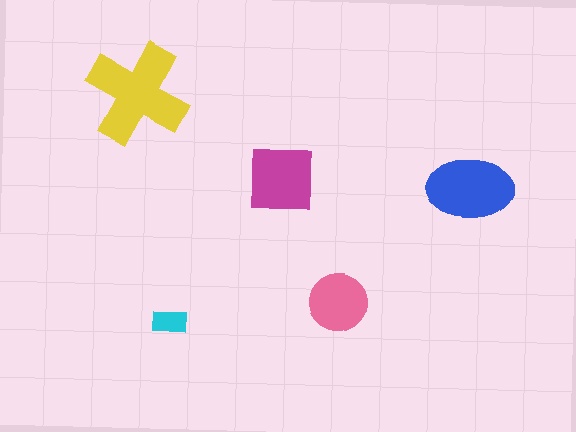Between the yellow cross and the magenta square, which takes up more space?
The yellow cross.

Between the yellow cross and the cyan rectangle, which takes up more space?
The yellow cross.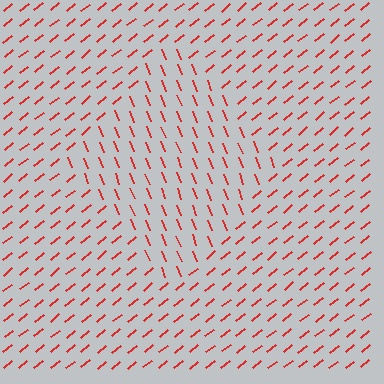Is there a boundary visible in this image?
Yes, there is a texture boundary formed by a change in line orientation.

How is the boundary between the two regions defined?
The boundary is defined purely by a change in line orientation (approximately 72 degrees difference). All lines are the same color and thickness.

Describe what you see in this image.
The image is filled with small red line segments. A diamond region in the image has lines oriented differently from the surrounding lines, creating a visible texture boundary.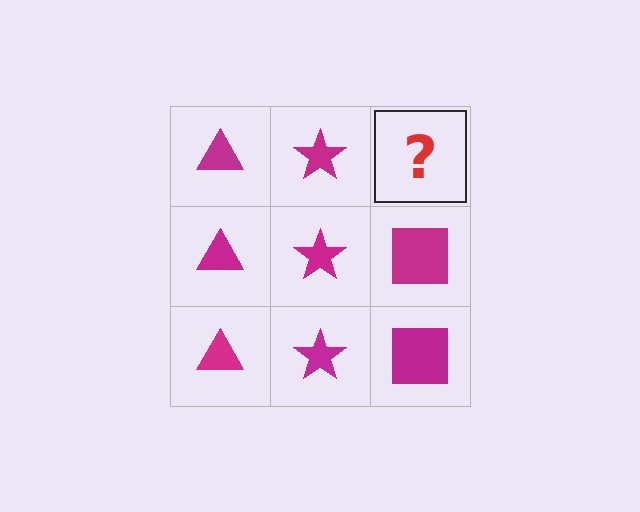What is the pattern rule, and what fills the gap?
The rule is that each column has a consistent shape. The gap should be filled with a magenta square.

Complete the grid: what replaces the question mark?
The question mark should be replaced with a magenta square.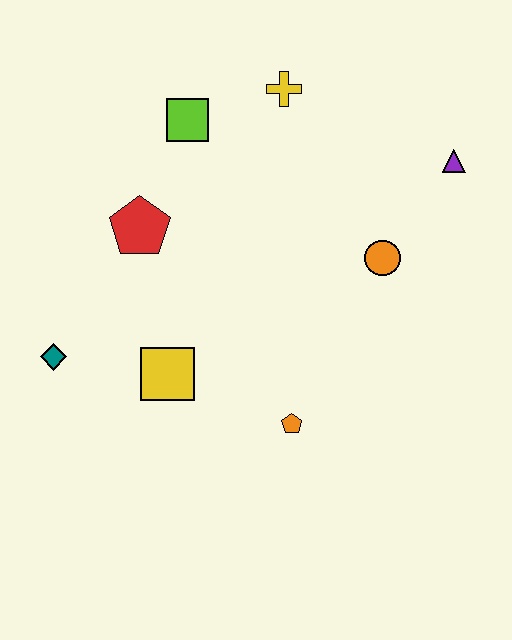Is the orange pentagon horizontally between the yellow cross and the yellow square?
No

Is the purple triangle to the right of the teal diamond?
Yes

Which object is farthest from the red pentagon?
The purple triangle is farthest from the red pentagon.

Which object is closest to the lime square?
The yellow cross is closest to the lime square.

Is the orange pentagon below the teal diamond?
Yes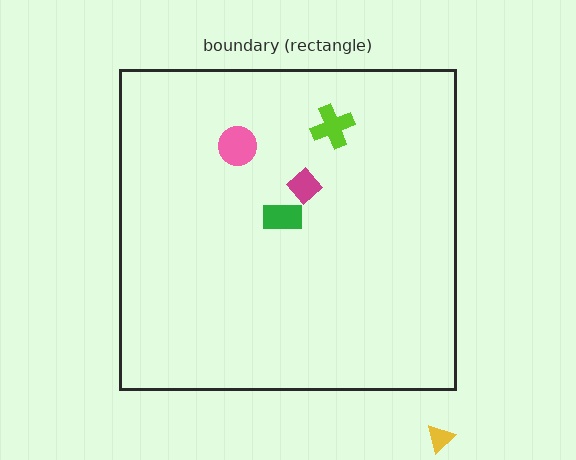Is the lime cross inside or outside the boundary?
Inside.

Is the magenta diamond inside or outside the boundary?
Inside.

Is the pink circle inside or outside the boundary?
Inside.